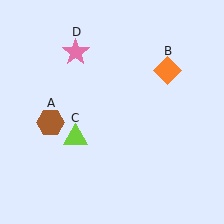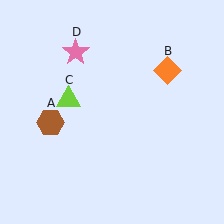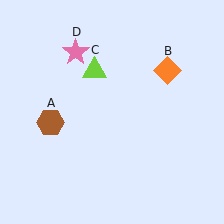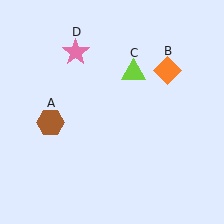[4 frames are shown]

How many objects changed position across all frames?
1 object changed position: lime triangle (object C).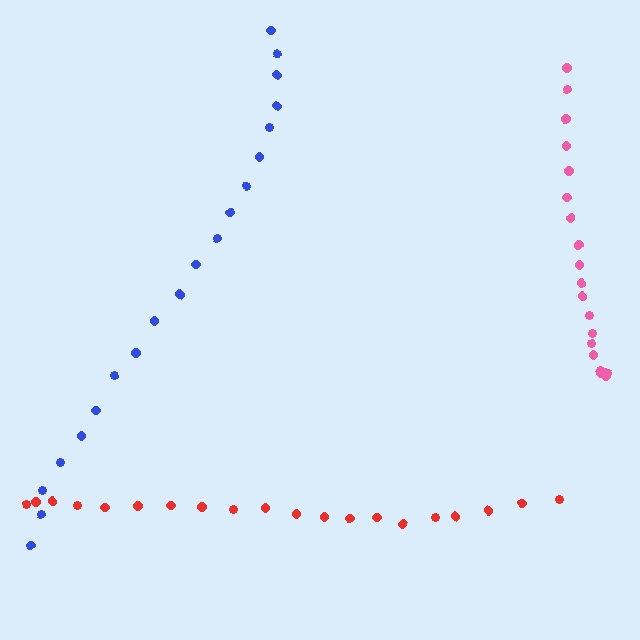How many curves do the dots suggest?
There are 3 distinct paths.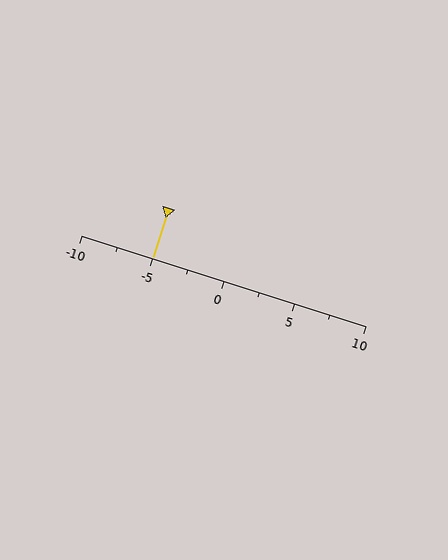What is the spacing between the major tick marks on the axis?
The major ticks are spaced 5 apart.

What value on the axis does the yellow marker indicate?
The marker indicates approximately -5.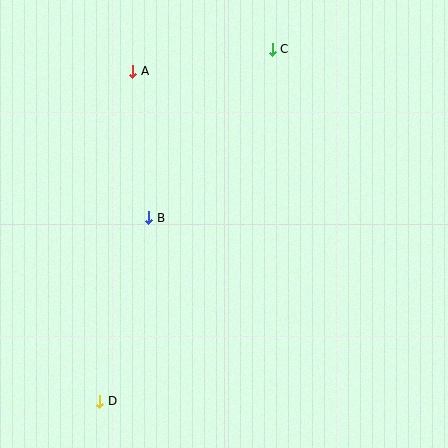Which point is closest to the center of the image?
Point B at (149, 218) is closest to the center.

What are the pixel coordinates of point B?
Point B is at (149, 218).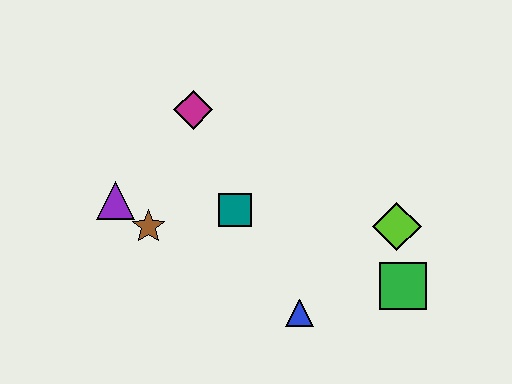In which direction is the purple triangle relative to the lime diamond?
The purple triangle is to the left of the lime diamond.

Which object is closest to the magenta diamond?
The teal square is closest to the magenta diamond.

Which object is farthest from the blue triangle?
The magenta diamond is farthest from the blue triangle.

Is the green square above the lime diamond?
No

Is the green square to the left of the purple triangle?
No